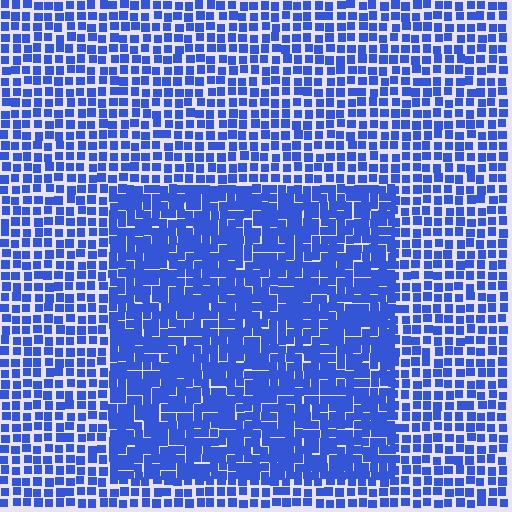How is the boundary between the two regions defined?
The boundary is defined by a change in element density (approximately 1.7x ratio). All elements are the same color, size, and shape.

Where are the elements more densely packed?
The elements are more densely packed inside the rectangle boundary.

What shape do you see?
I see a rectangle.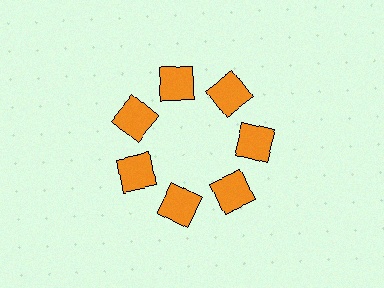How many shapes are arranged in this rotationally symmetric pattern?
There are 7 shapes, arranged in 7 groups of 1.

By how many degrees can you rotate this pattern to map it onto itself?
The pattern maps onto itself every 51 degrees of rotation.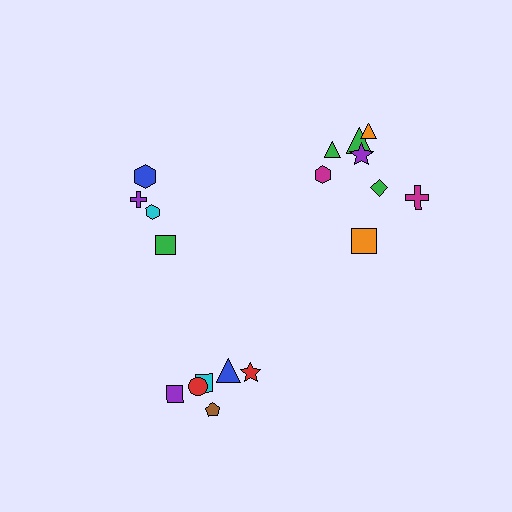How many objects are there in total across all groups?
There are 18 objects.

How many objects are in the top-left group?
There are 4 objects.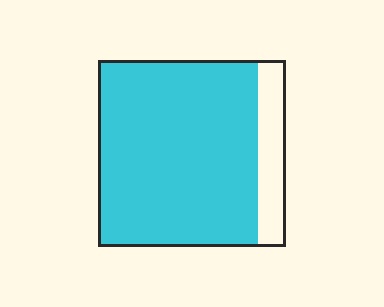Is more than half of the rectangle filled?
Yes.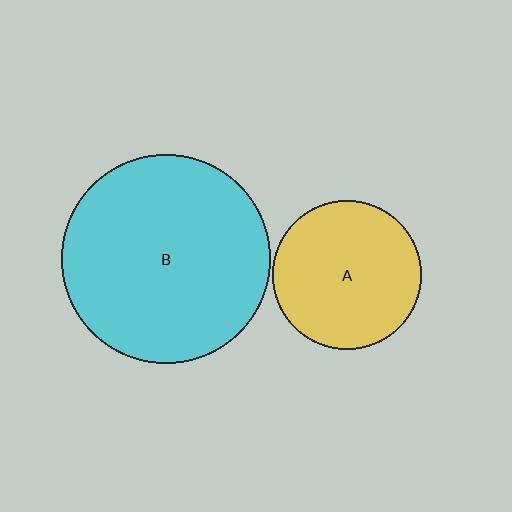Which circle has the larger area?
Circle B (cyan).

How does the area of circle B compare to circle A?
Approximately 2.0 times.